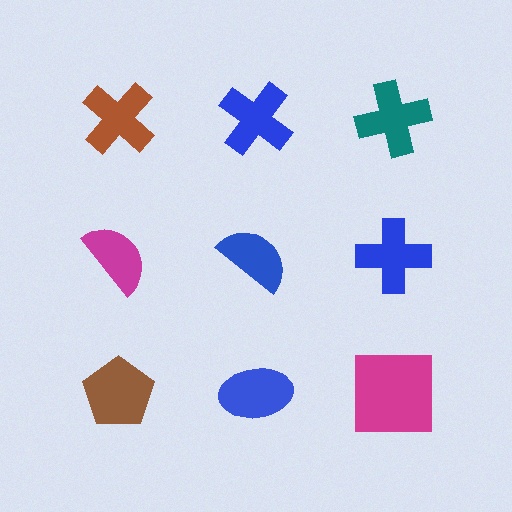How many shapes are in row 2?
3 shapes.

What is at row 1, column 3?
A teal cross.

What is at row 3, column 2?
A blue ellipse.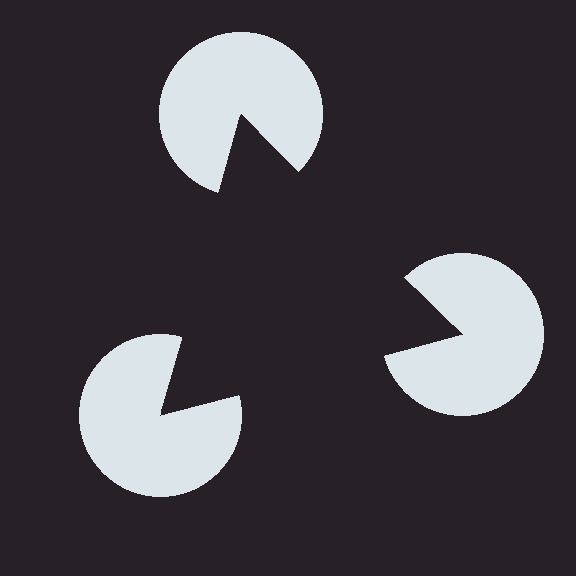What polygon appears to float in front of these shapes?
An illusory triangle — its edges are inferred from the aligned wedge cuts in the pac-man discs, not physically drawn.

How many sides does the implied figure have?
3 sides.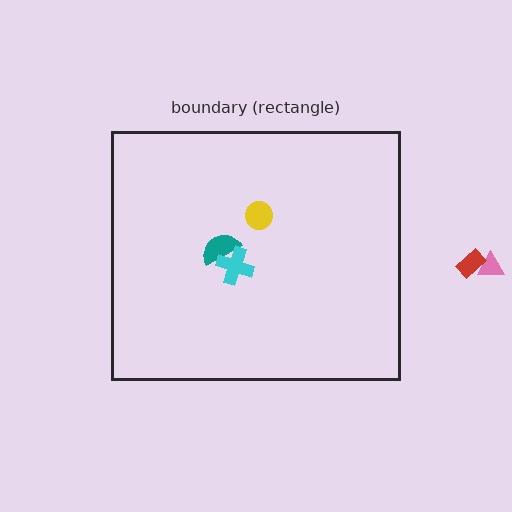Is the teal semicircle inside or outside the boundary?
Inside.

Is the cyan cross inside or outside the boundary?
Inside.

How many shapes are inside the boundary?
3 inside, 2 outside.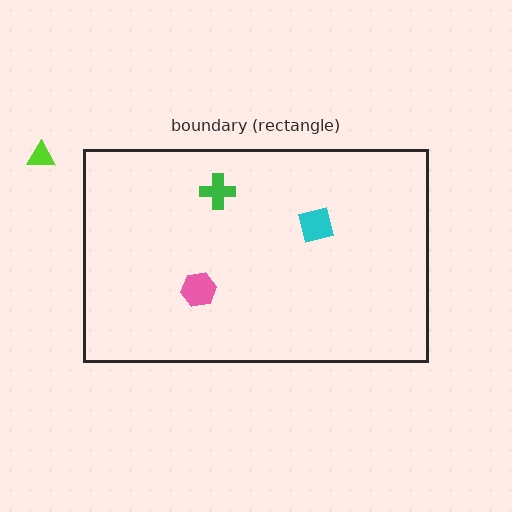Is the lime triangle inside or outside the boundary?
Outside.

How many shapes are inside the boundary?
3 inside, 1 outside.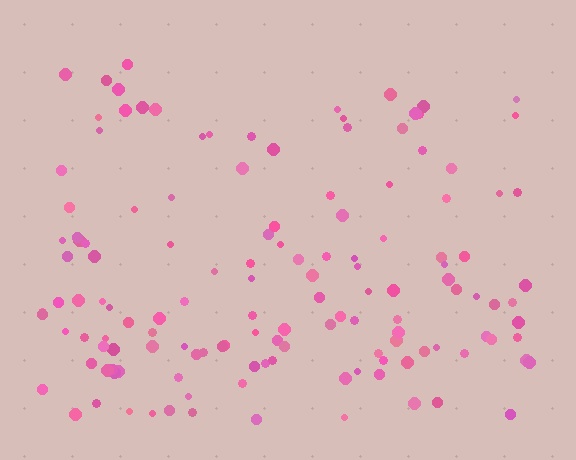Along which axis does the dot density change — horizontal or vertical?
Vertical.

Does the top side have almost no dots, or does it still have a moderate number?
Still a moderate number, just noticeably fewer than the bottom.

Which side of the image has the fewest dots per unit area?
The top.